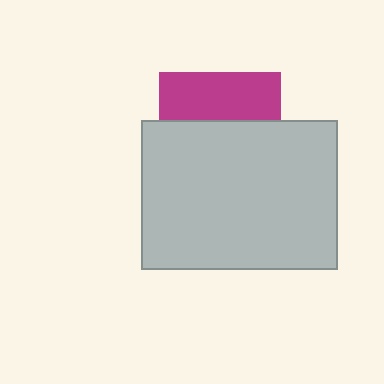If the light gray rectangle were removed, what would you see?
You would see the complete magenta square.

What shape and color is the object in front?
The object in front is a light gray rectangle.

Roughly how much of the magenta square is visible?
A small part of it is visible (roughly 39%).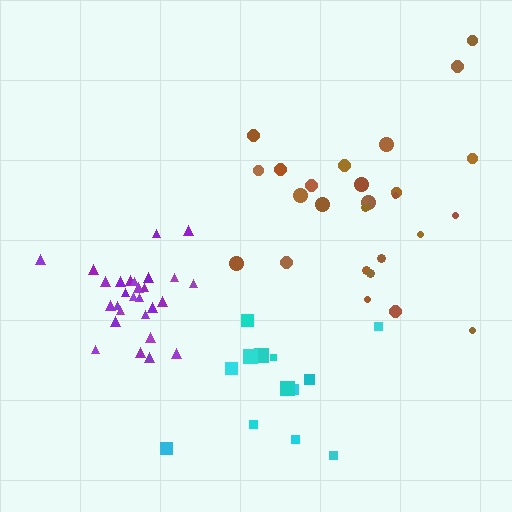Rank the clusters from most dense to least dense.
purple, brown, cyan.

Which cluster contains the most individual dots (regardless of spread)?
Purple (28).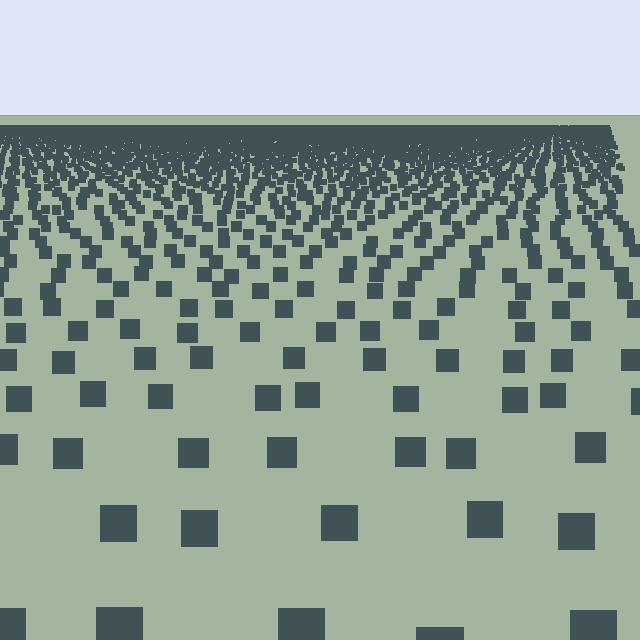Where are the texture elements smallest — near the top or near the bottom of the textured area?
Near the top.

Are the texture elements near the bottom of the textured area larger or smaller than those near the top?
Larger. Near the bottom, elements are closer to the viewer and appear at a bigger on-screen size.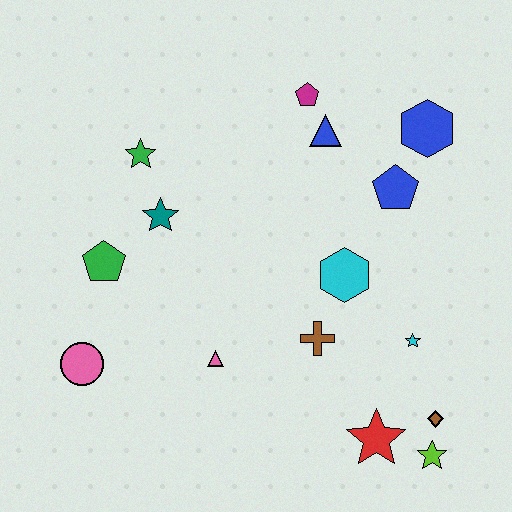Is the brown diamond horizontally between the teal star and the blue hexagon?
No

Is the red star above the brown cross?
No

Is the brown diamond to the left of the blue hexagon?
No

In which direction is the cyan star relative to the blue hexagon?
The cyan star is below the blue hexagon.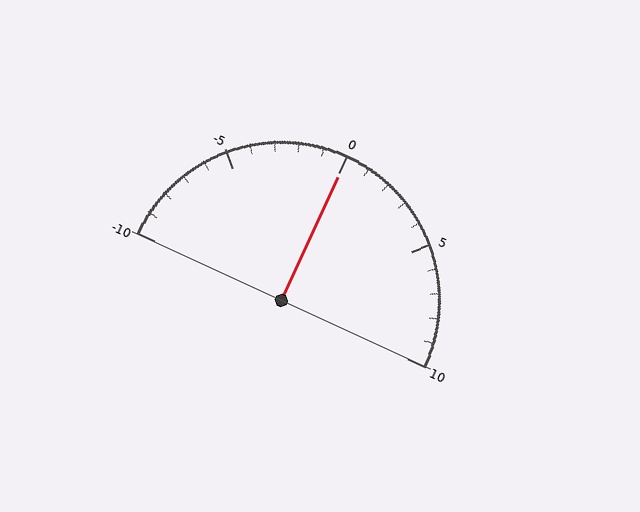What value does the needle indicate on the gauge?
The needle indicates approximately 0.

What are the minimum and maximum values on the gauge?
The gauge ranges from -10 to 10.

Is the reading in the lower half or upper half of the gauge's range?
The reading is in the upper half of the range (-10 to 10).